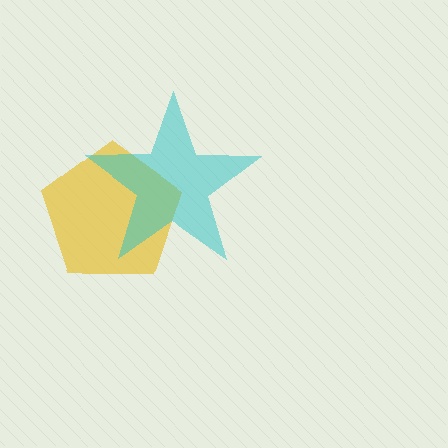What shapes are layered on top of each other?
The layered shapes are: a yellow pentagon, a cyan star.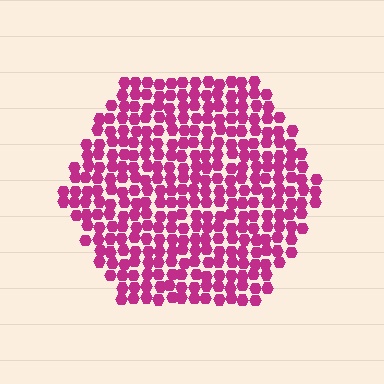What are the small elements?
The small elements are hexagons.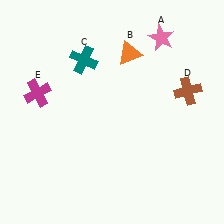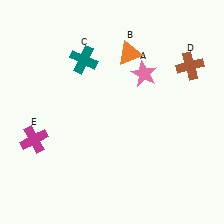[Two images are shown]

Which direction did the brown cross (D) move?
The brown cross (D) moved up.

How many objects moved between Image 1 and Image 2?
3 objects moved between the two images.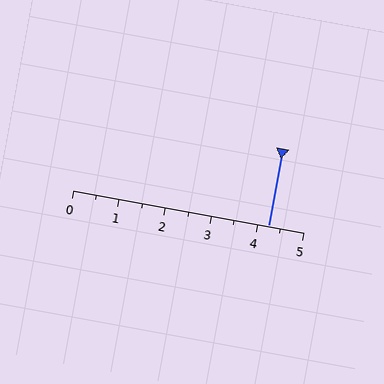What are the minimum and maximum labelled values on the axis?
The axis runs from 0 to 5.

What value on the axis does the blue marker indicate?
The marker indicates approximately 4.2.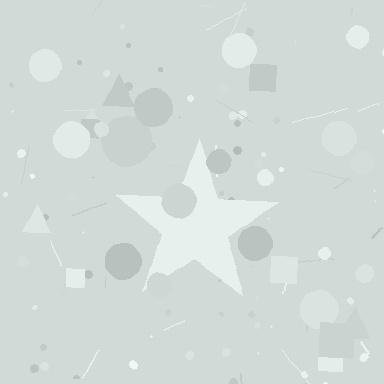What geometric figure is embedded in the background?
A star is embedded in the background.